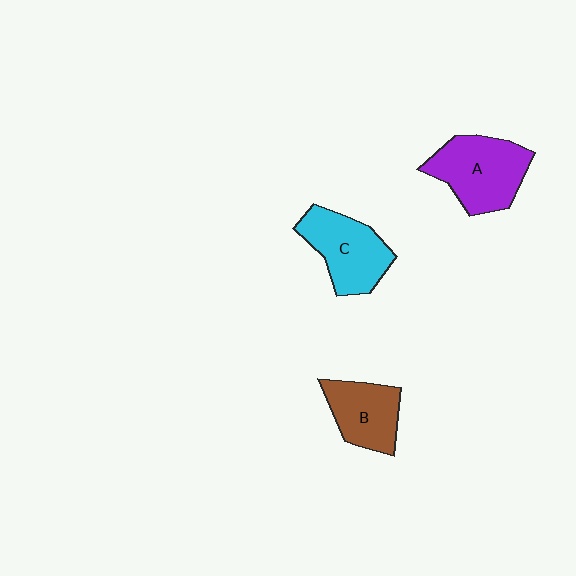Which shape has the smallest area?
Shape B (brown).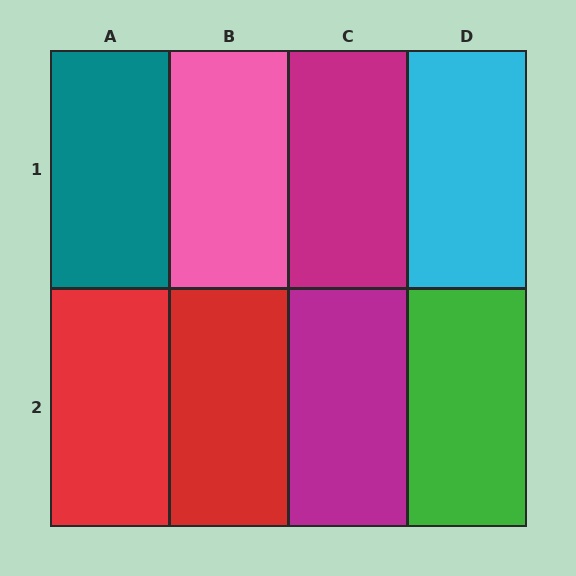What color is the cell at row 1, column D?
Cyan.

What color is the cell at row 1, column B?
Pink.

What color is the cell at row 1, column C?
Magenta.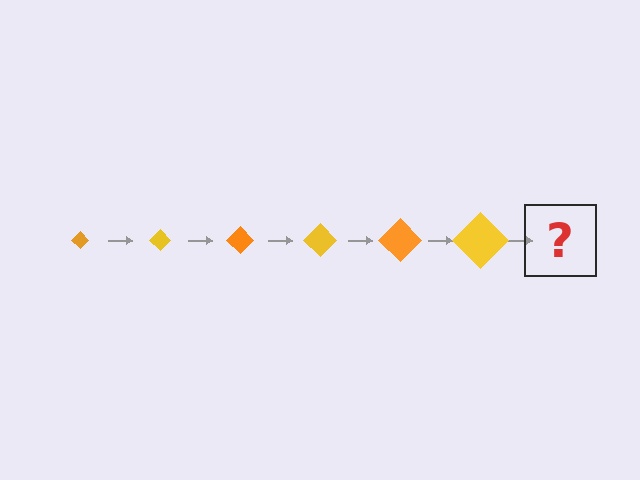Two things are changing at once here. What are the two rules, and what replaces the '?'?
The two rules are that the diamond grows larger each step and the color cycles through orange and yellow. The '?' should be an orange diamond, larger than the previous one.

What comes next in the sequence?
The next element should be an orange diamond, larger than the previous one.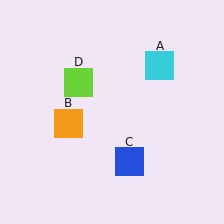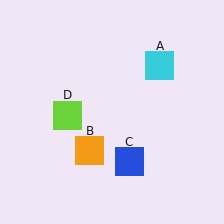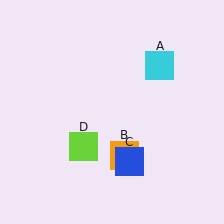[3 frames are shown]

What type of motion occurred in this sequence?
The orange square (object B), lime square (object D) rotated counterclockwise around the center of the scene.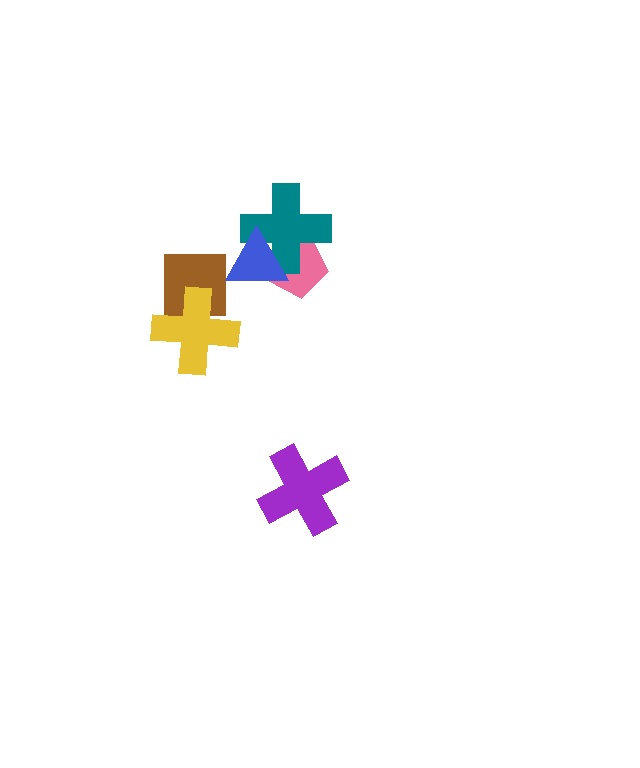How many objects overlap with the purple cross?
0 objects overlap with the purple cross.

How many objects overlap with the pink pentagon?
2 objects overlap with the pink pentagon.